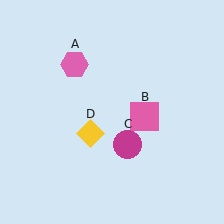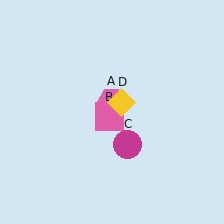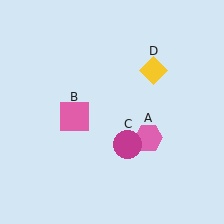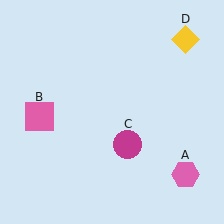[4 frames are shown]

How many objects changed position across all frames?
3 objects changed position: pink hexagon (object A), pink square (object B), yellow diamond (object D).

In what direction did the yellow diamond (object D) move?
The yellow diamond (object D) moved up and to the right.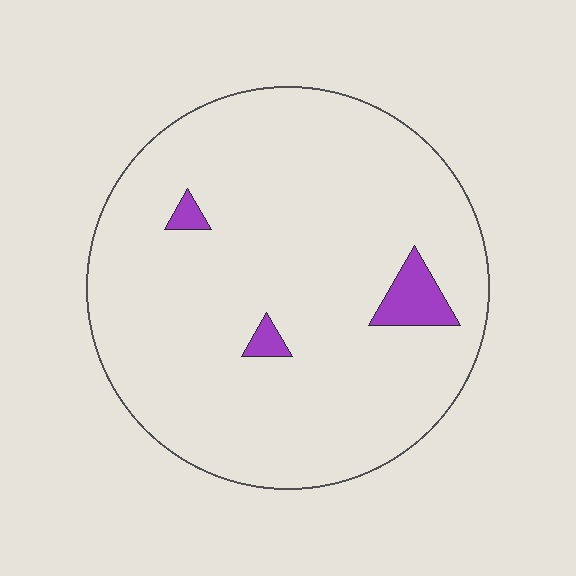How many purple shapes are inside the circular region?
3.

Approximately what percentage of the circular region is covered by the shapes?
Approximately 5%.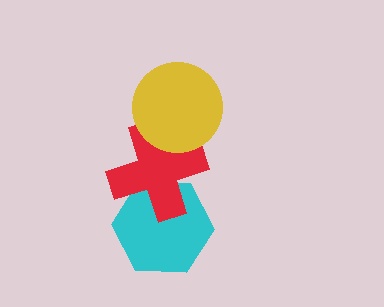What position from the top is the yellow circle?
The yellow circle is 1st from the top.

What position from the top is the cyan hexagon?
The cyan hexagon is 3rd from the top.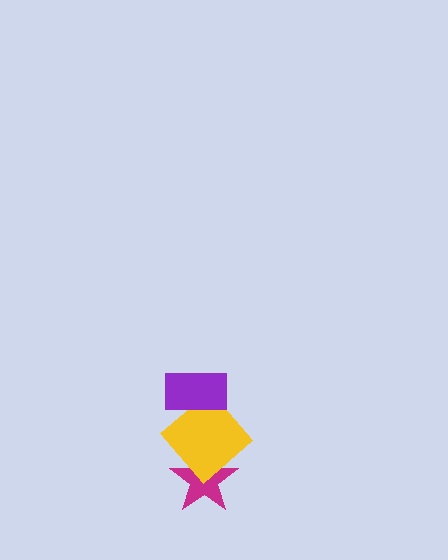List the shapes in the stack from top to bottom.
From top to bottom: the purple rectangle, the yellow diamond, the magenta star.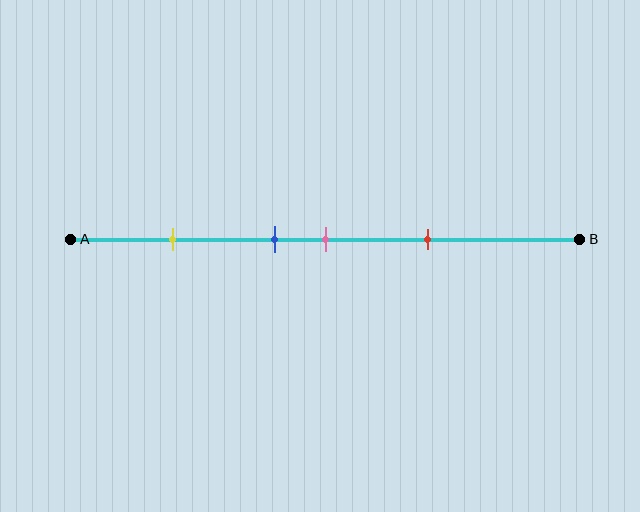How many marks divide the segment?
There are 4 marks dividing the segment.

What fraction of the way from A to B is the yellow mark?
The yellow mark is approximately 20% (0.2) of the way from A to B.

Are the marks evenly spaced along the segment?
No, the marks are not evenly spaced.